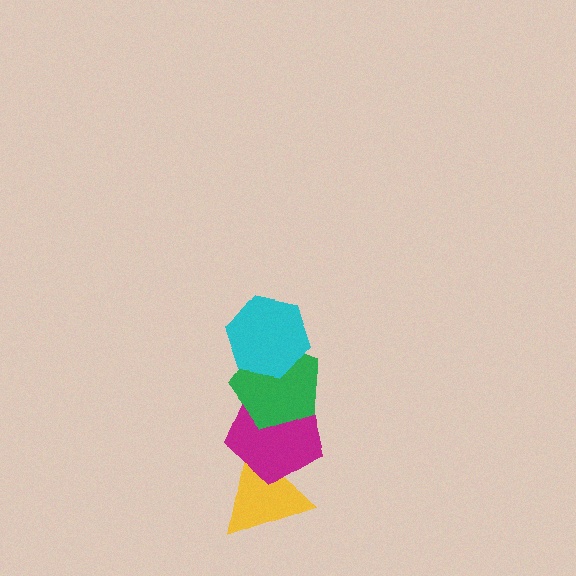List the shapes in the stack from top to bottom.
From top to bottom: the cyan hexagon, the green pentagon, the magenta pentagon, the yellow triangle.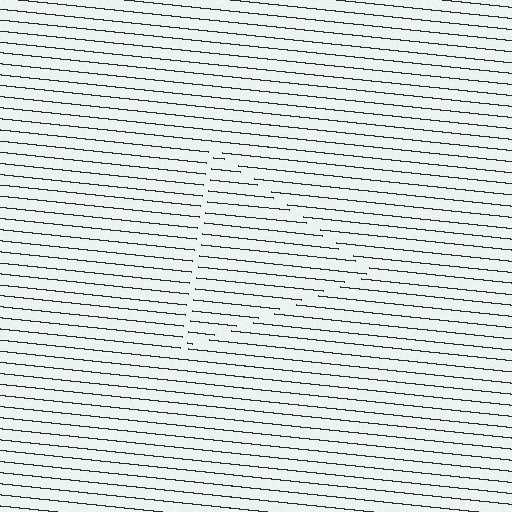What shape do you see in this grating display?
An illusory triangle. The interior of the shape contains the same grating, shifted by half a period — the contour is defined by the phase discontinuity where line-ends from the inner and outer gratings abut.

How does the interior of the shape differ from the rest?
The interior of the shape contains the same grating, shifted by half a period — the contour is defined by the phase discontinuity where line-ends from the inner and outer gratings abut.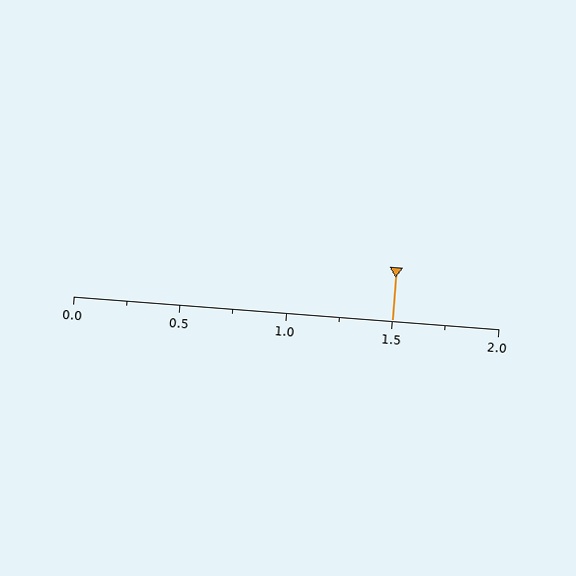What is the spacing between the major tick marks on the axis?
The major ticks are spaced 0.5 apart.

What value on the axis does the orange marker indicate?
The marker indicates approximately 1.5.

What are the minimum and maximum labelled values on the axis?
The axis runs from 0.0 to 2.0.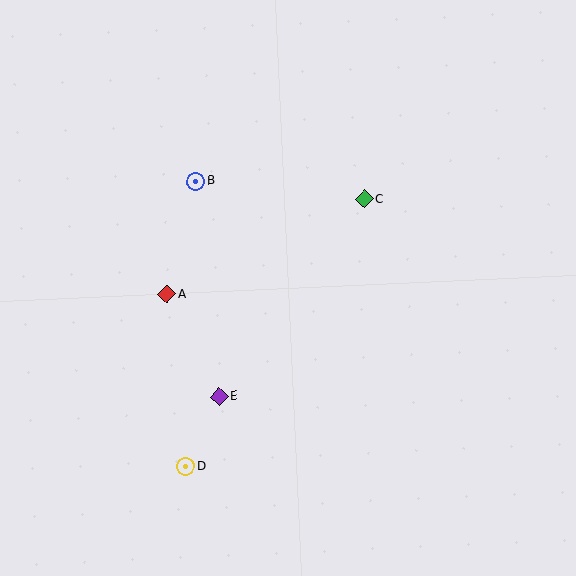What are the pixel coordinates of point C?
Point C is at (364, 199).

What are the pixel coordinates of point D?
Point D is at (186, 466).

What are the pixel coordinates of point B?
Point B is at (196, 181).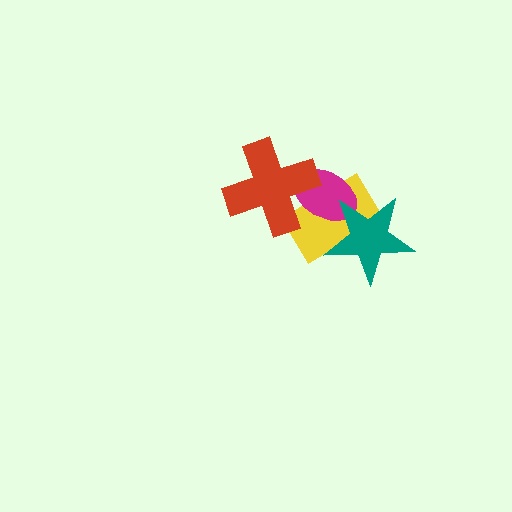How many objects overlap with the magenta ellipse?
3 objects overlap with the magenta ellipse.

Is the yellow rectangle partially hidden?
Yes, it is partially covered by another shape.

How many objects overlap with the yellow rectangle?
3 objects overlap with the yellow rectangle.